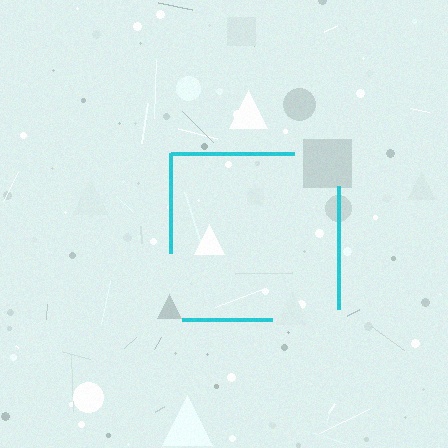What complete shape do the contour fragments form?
The contour fragments form a square.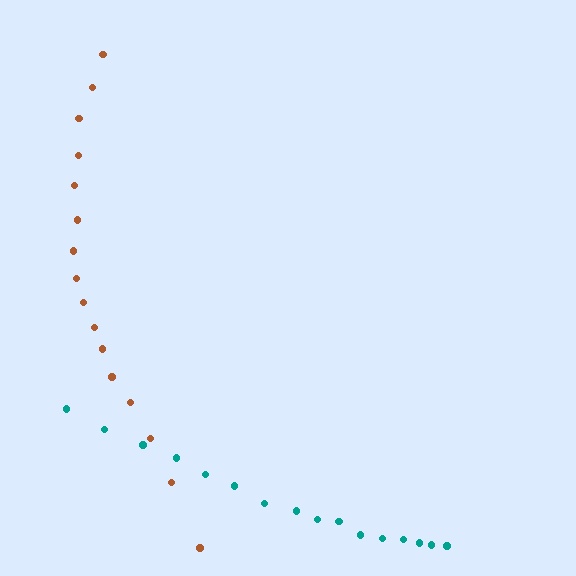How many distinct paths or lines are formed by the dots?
There are 2 distinct paths.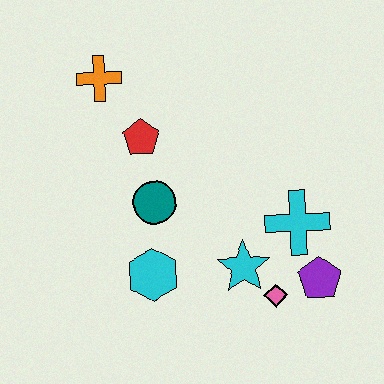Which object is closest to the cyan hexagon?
The teal circle is closest to the cyan hexagon.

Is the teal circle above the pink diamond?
Yes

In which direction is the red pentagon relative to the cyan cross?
The red pentagon is to the left of the cyan cross.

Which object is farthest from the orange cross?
The purple pentagon is farthest from the orange cross.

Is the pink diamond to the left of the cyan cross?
Yes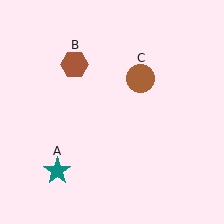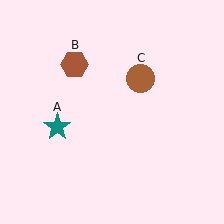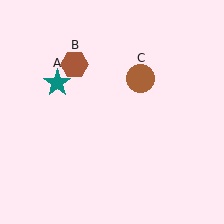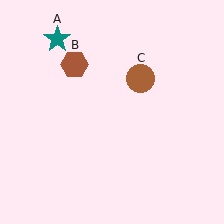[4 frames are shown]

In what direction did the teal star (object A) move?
The teal star (object A) moved up.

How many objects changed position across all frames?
1 object changed position: teal star (object A).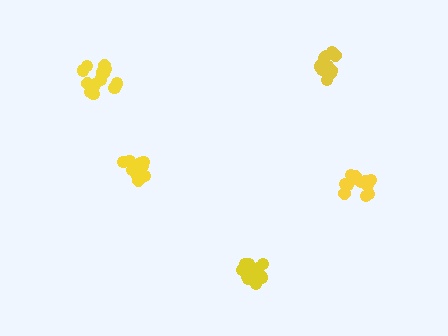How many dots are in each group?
Group 1: 14 dots, Group 2: 11 dots, Group 3: 14 dots, Group 4: 15 dots, Group 5: 13 dots (67 total).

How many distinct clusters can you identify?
There are 5 distinct clusters.